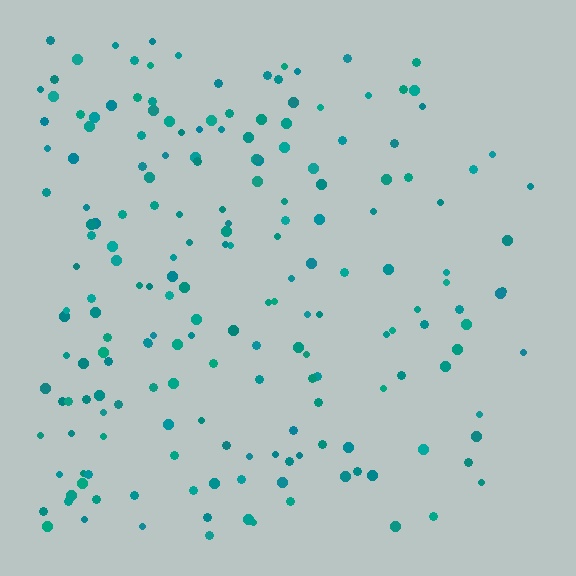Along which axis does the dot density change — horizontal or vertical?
Horizontal.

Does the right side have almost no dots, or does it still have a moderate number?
Still a moderate number, just noticeably fewer than the left.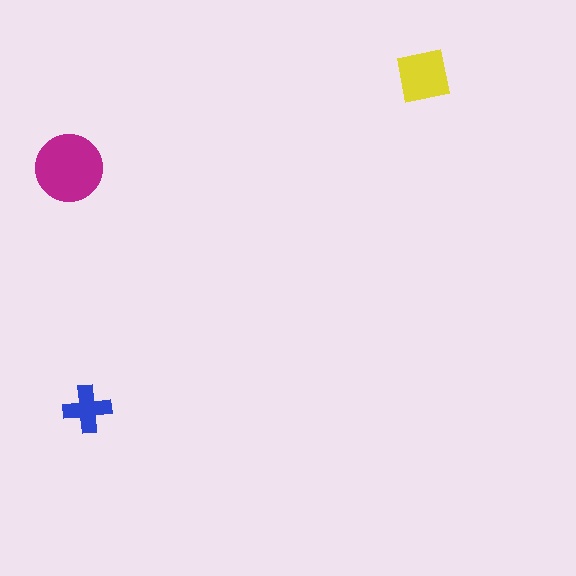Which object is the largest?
The magenta circle.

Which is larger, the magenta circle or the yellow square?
The magenta circle.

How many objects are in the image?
There are 3 objects in the image.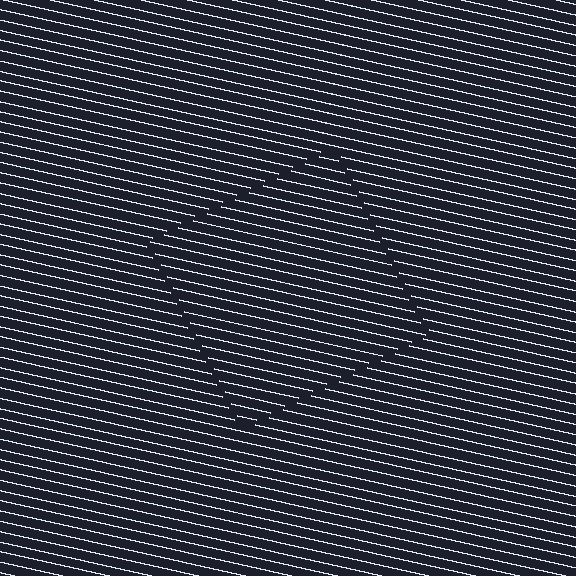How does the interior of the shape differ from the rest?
The interior of the shape contains the same grating, shifted by half a period — the contour is defined by the phase discontinuity where line-ends from the inner and outer gratings abut.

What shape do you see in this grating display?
An illusory square. The interior of the shape contains the same grating, shifted by half a period — the contour is defined by the phase discontinuity where line-ends from the inner and outer gratings abut.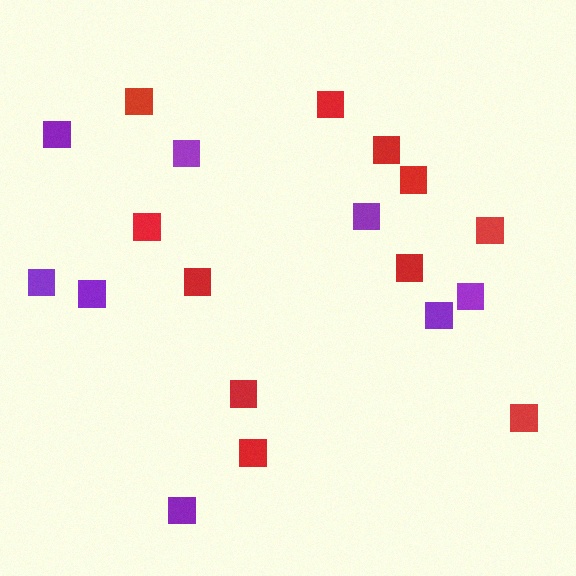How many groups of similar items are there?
There are 2 groups: one group of purple squares (8) and one group of red squares (11).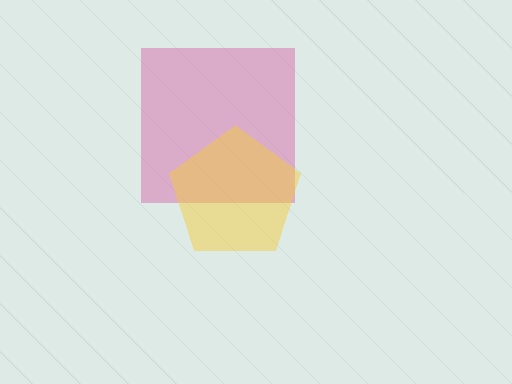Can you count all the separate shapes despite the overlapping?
Yes, there are 2 separate shapes.